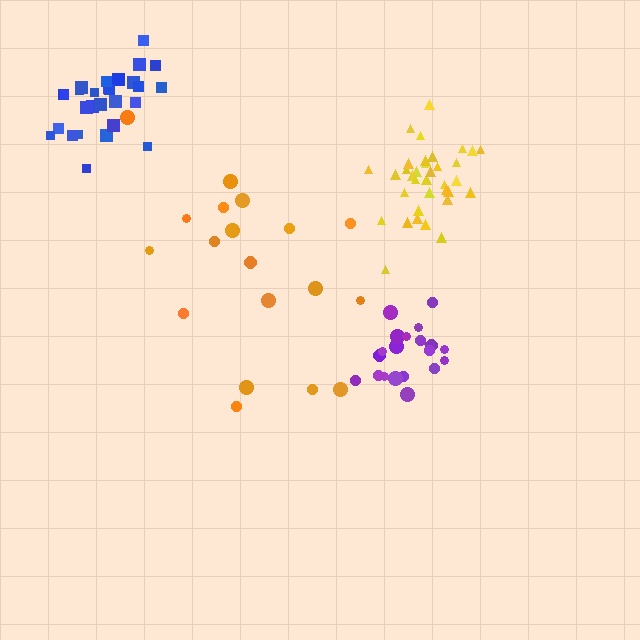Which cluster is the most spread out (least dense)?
Orange.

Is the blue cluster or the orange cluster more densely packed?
Blue.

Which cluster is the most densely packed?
Yellow.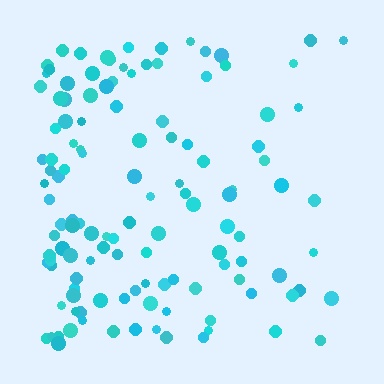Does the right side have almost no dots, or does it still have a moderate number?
Still a moderate number, just noticeably fewer than the left.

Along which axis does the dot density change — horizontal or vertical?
Horizontal.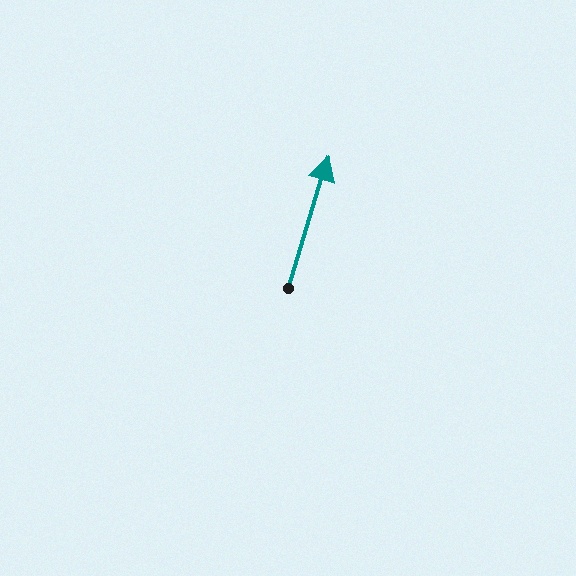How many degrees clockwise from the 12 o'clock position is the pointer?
Approximately 17 degrees.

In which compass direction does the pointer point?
North.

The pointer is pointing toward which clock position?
Roughly 1 o'clock.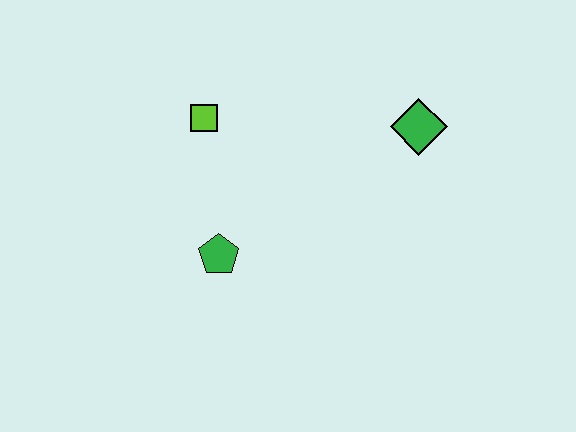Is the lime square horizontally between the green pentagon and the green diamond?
No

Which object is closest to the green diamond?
The lime square is closest to the green diamond.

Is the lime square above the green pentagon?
Yes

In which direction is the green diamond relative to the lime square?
The green diamond is to the right of the lime square.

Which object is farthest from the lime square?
The green diamond is farthest from the lime square.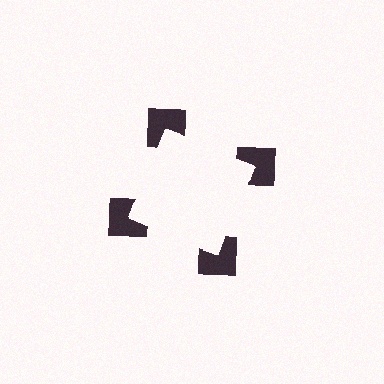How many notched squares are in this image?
There are 4 — one at each vertex of the illusory square.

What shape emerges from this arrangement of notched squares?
An illusory square — its edges are inferred from the aligned wedge cuts in the notched squares, not physically drawn.